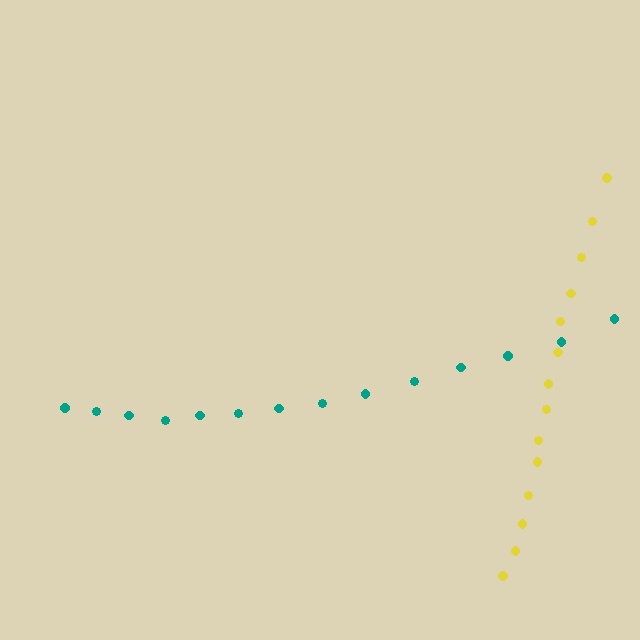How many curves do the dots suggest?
There are 2 distinct paths.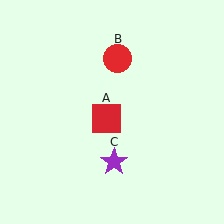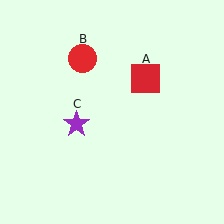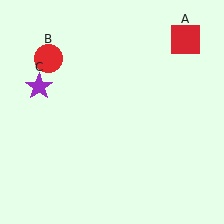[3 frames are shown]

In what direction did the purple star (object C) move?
The purple star (object C) moved up and to the left.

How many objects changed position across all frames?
3 objects changed position: red square (object A), red circle (object B), purple star (object C).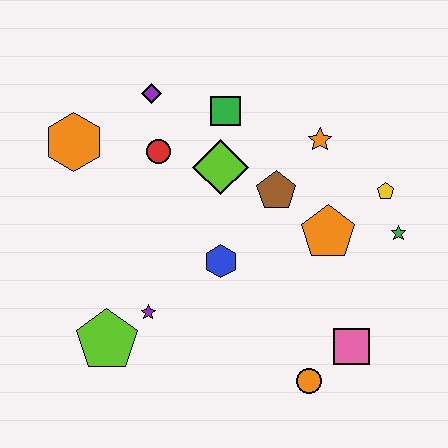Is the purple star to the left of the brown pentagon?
Yes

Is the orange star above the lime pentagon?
Yes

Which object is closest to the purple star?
The lime pentagon is closest to the purple star.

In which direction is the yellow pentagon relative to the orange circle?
The yellow pentagon is above the orange circle.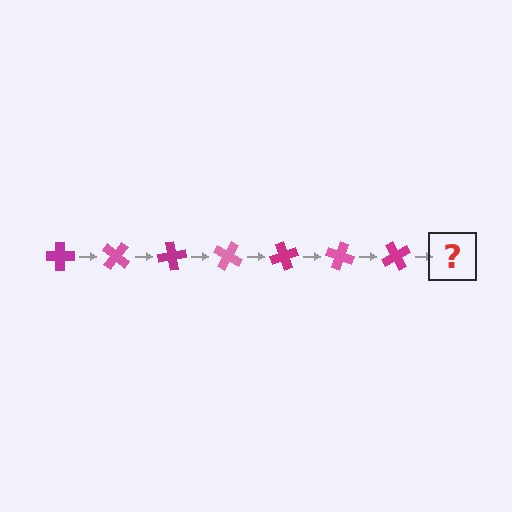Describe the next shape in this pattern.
It should be a pink cross, rotated 280 degrees from the start.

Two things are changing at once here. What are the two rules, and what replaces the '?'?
The two rules are that it rotates 40 degrees each step and the color cycles through magenta and pink. The '?' should be a pink cross, rotated 280 degrees from the start.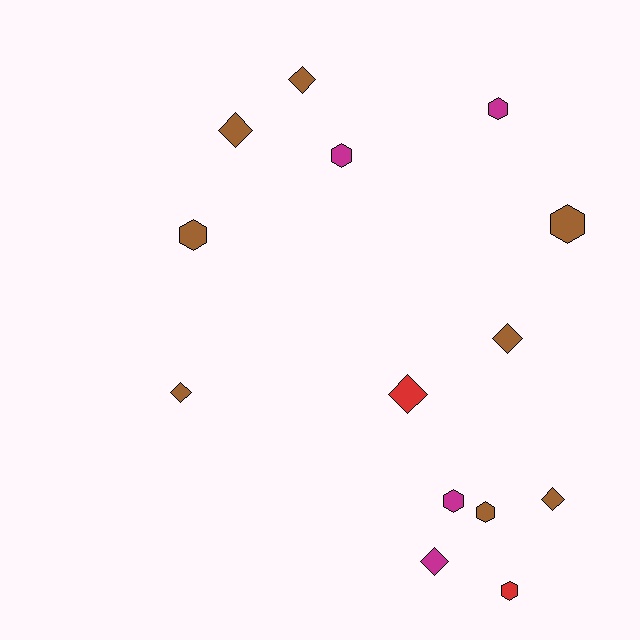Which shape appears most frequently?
Hexagon, with 7 objects.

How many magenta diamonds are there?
There is 1 magenta diamond.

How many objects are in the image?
There are 14 objects.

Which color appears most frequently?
Brown, with 8 objects.